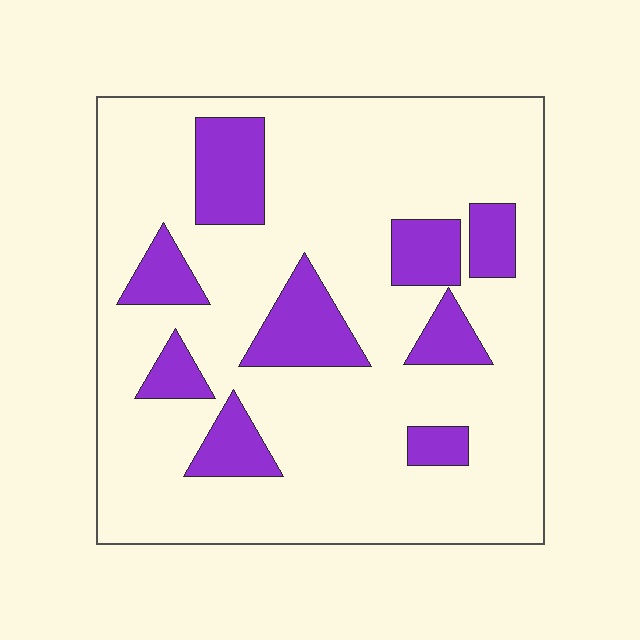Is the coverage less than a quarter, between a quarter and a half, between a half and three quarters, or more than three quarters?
Less than a quarter.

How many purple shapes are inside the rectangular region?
9.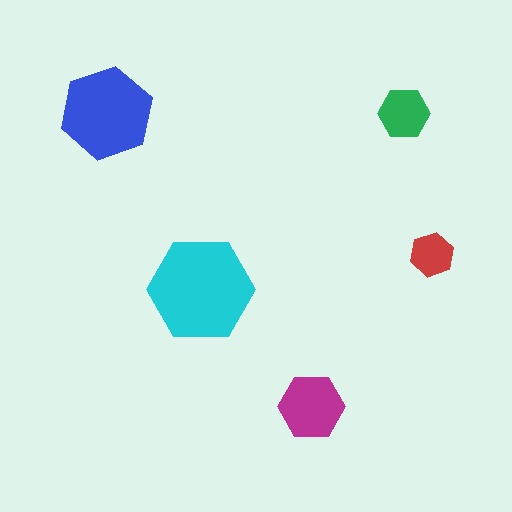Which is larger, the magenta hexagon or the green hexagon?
The magenta one.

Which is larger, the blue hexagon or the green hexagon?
The blue one.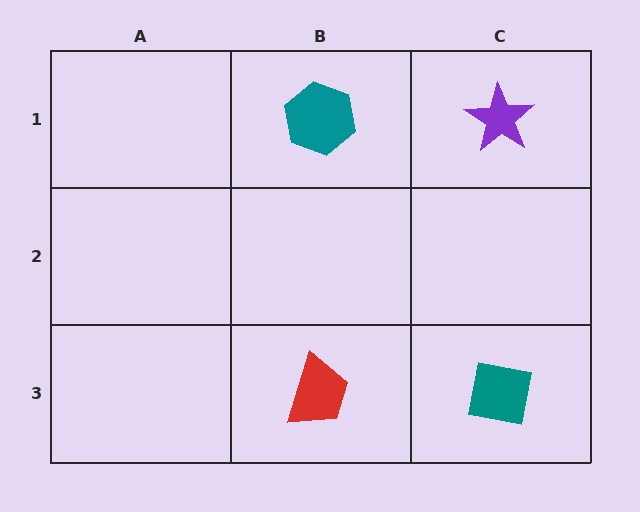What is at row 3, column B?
A red trapezoid.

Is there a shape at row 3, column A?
No, that cell is empty.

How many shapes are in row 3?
2 shapes.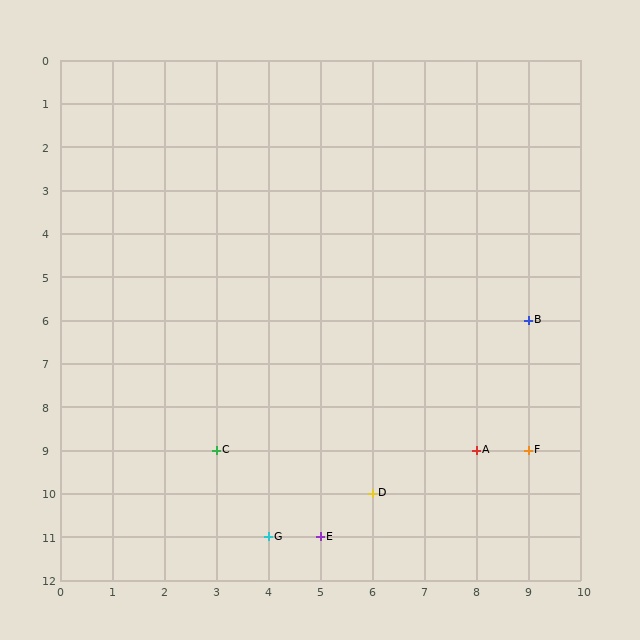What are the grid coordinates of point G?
Point G is at grid coordinates (4, 11).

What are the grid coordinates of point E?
Point E is at grid coordinates (5, 11).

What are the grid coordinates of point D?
Point D is at grid coordinates (6, 10).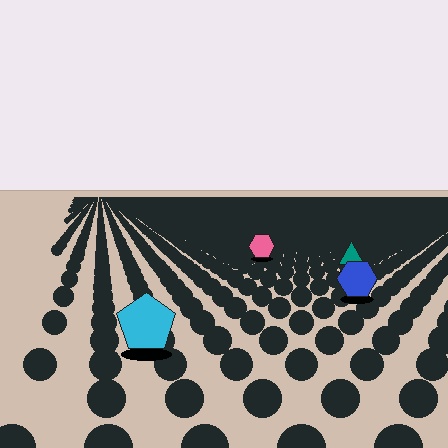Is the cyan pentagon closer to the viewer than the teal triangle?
Yes. The cyan pentagon is closer — you can tell from the texture gradient: the ground texture is coarser near it.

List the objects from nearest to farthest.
From nearest to farthest: the cyan pentagon, the blue hexagon, the teal triangle, the pink hexagon.